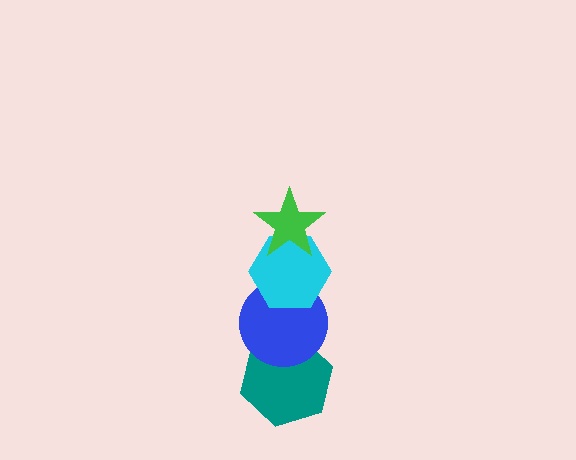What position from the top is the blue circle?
The blue circle is 3rd from the top.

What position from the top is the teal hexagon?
The teal hexagon is 4th from the top.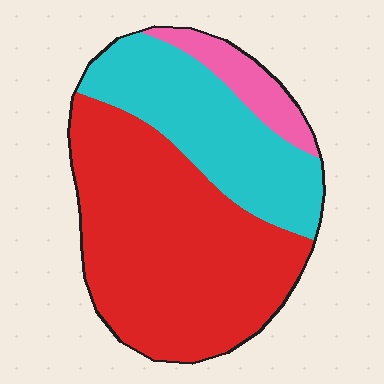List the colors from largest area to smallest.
From largest to smallest: red, cyan, pink.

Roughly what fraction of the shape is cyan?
Cyan takes up about one third (1/3) of the shape.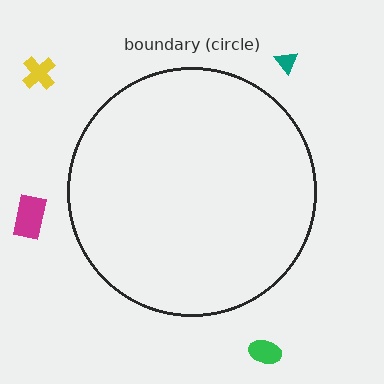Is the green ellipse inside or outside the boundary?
Outside.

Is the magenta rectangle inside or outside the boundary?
Outside.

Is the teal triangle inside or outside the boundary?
Outside.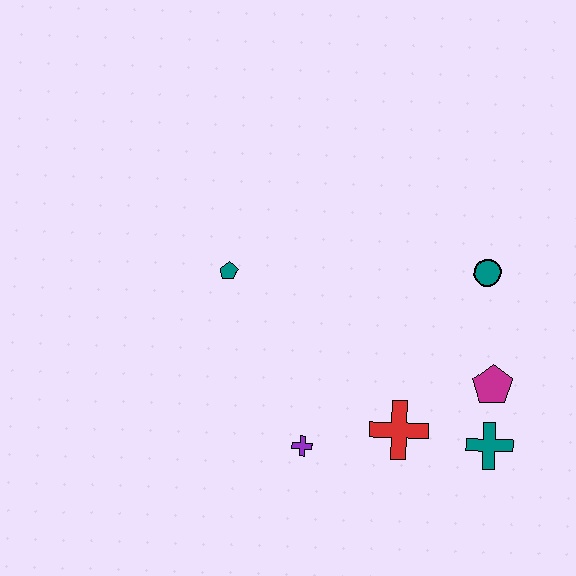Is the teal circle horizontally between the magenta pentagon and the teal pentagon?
Yes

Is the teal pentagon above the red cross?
Yes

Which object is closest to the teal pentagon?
The purple cross is closest to the teal pentagon.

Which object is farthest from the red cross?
The teal pentagon is farthest from the red cross.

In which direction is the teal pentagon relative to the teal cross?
The teal pentagon is to the left of the teal cross.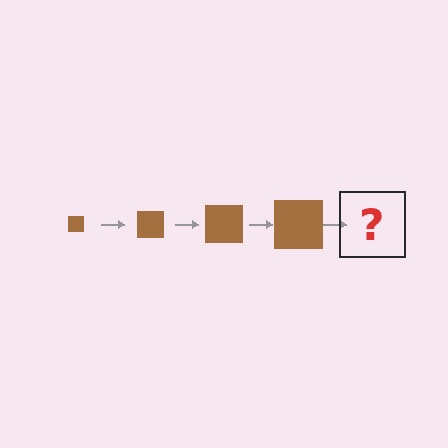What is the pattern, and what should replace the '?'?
The pattern is that the square gets progressively larger each step. The '?' should be a brown square, larger than the previous one.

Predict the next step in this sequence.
The next step is a brown square, larger than the previous one.